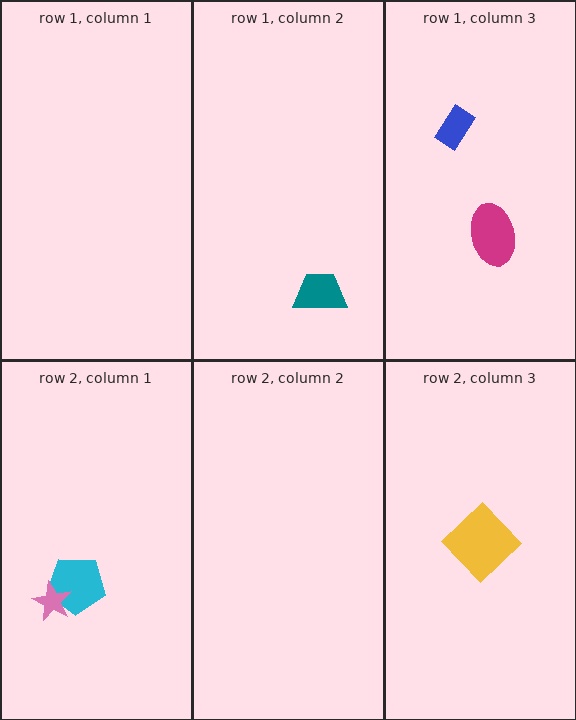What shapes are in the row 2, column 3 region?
The yellow diamond.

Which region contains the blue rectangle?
The row 1, column 3 region.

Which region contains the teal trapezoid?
The row 1, column 2 region.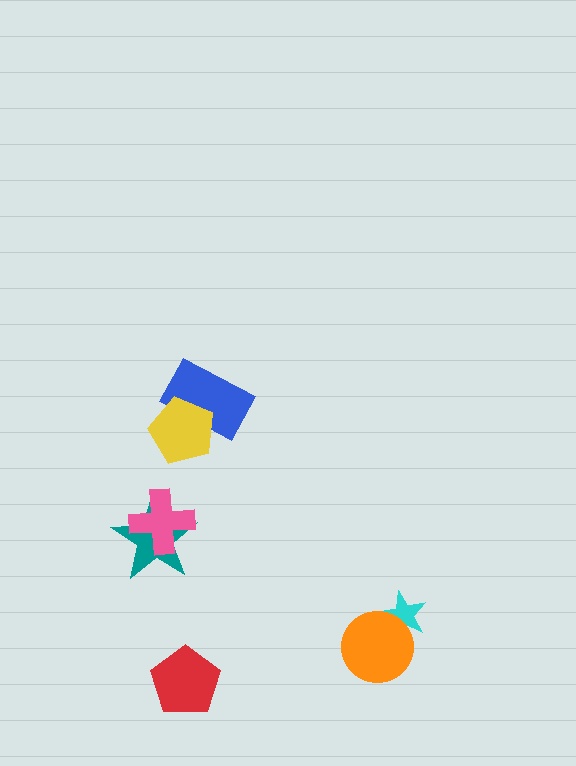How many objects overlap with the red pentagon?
0 objects overlap with the red pentagon.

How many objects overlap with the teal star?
1 object overlaps with the teal star.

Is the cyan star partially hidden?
Yes, it is partially covered by another shape.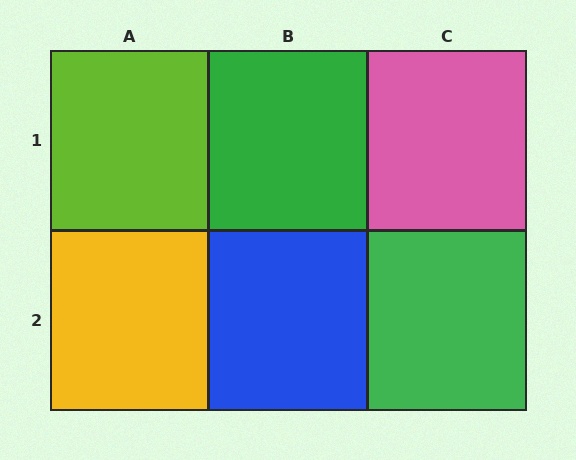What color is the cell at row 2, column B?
Blue.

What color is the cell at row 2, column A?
Yellow.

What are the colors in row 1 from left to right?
Lime, green, pink.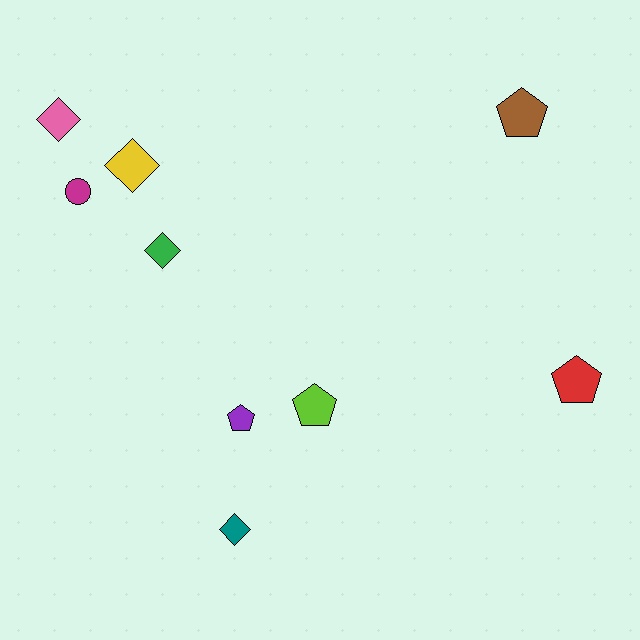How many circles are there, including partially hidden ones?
There is 1 circle.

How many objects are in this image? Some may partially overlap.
There are 9 objects.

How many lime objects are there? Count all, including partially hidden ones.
There is 1 lime object.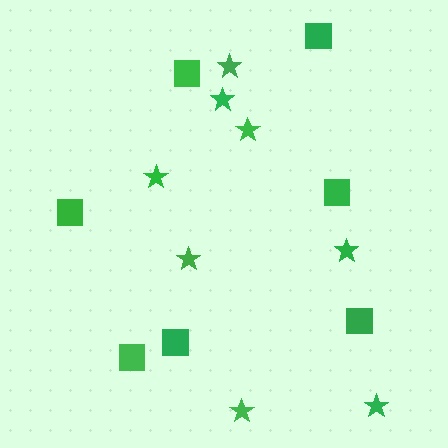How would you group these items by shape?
There are 2 groups: one group of squares (7) and one group of stars (8).